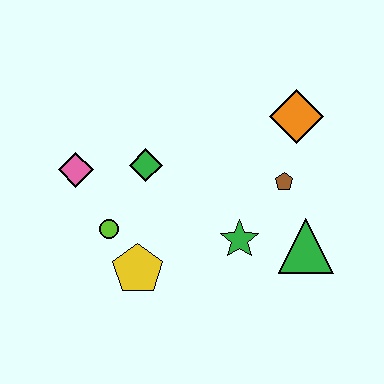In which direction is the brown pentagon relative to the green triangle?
The brown pentagon is above the green triangle.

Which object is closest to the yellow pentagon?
The lime circle is closest to the yellow pentagon.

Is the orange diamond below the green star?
No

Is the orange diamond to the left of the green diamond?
No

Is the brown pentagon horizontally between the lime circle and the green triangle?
Yes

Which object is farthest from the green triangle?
The pink diamond is farthest from the green triangle.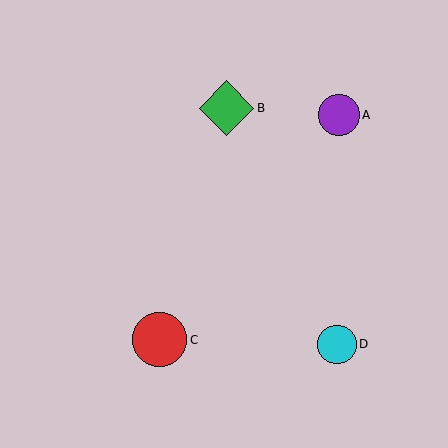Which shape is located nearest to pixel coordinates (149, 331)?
The red circle (labeled C) at (160, 340) is nearest to that location.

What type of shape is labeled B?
Shape B is a green diamond.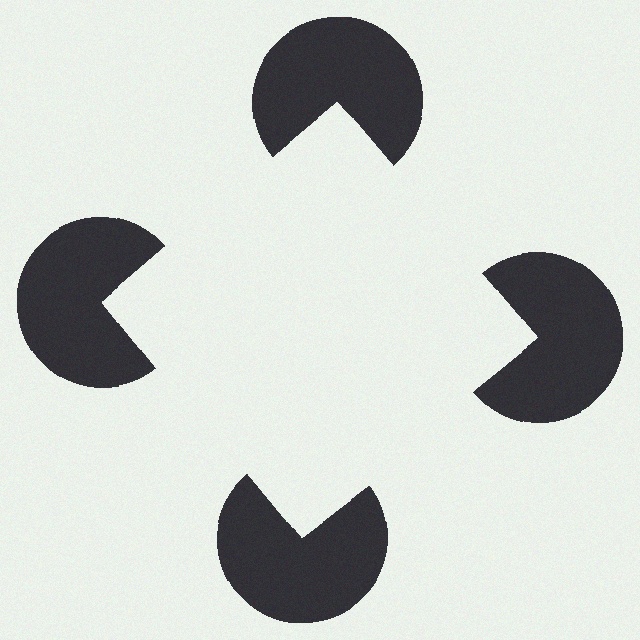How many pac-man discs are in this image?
There are 4 — one at each vertex of the illusory square.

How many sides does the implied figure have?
4 sides.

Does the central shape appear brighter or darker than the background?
It typically appears slightly brighter than the background, even though no actual brightness change is drawn.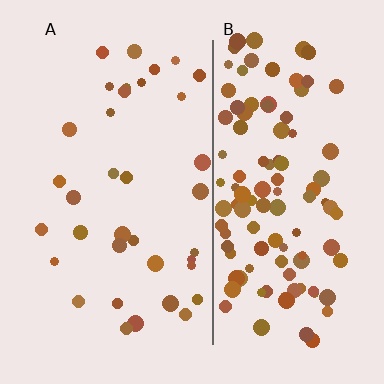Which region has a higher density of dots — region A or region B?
B (the right).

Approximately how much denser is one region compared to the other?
Approximately 3.2× — region B over region A.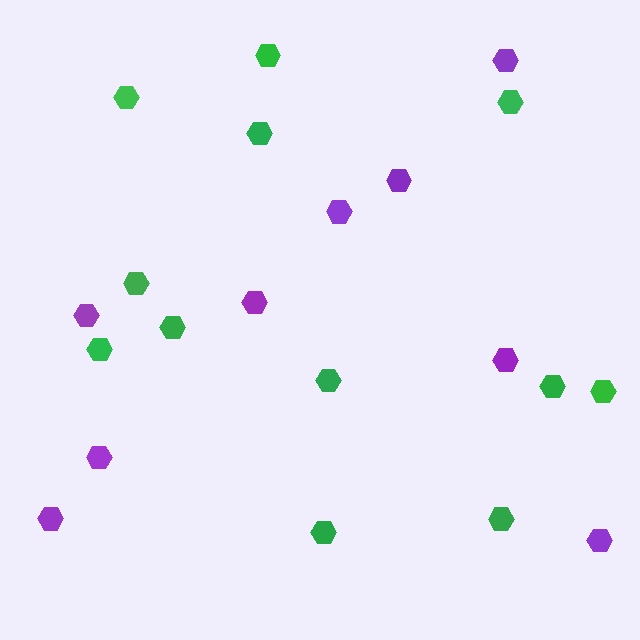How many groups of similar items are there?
There are 2 groups: one group of green hexagons (12) and one group of purple hexagons (9).